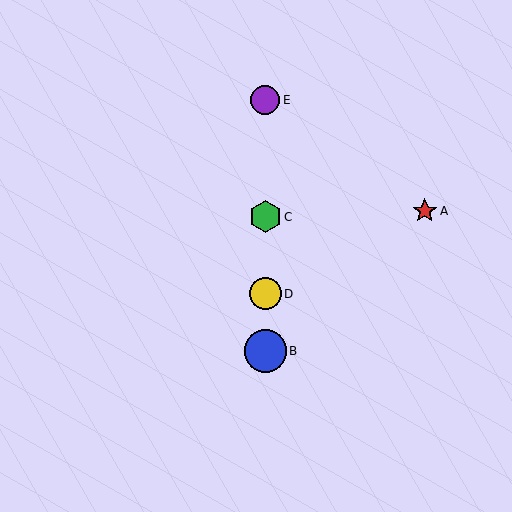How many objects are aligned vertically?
4 objects (B, C, D, E) are aligned vertically.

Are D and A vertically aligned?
No, D is at x≈265 and A is at x≈425.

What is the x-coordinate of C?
Object C is at x≈265.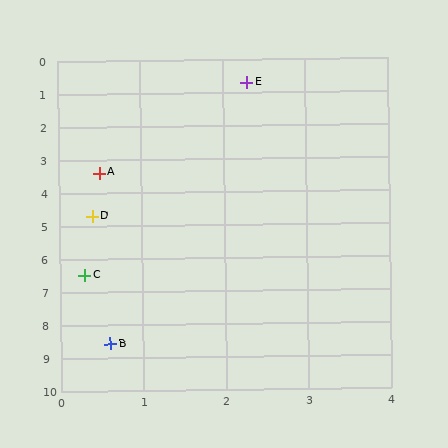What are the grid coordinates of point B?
Point B is at approximately (0.6, 8.6).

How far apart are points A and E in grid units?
Points A and E are about 3.2 grid units apart.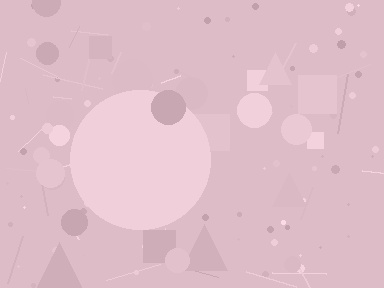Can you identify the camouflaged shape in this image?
The camouflaged shape is a circle.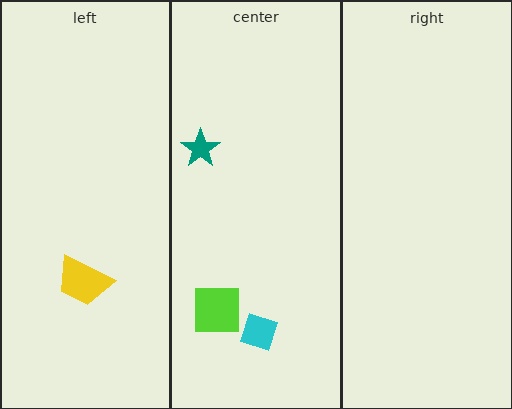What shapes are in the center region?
The lime square, the teal star, the cyan diamond.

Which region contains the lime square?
The center region.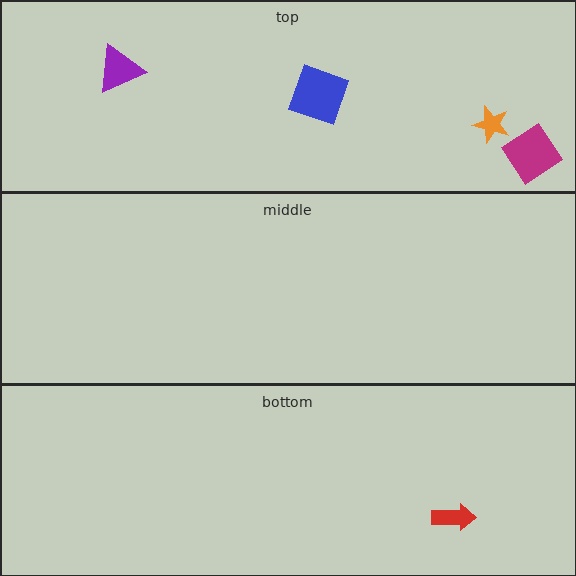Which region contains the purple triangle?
The top region.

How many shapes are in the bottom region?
1.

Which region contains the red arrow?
The bottom region.